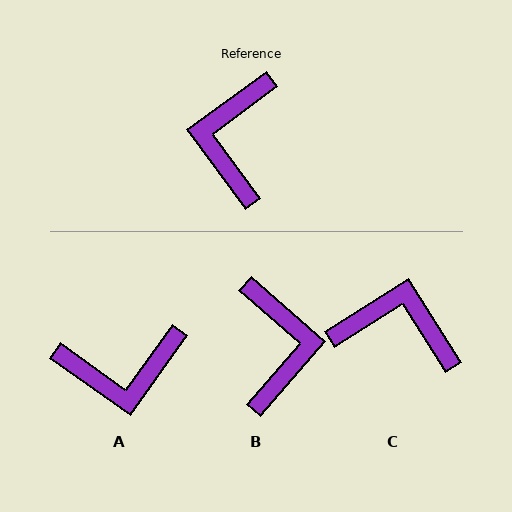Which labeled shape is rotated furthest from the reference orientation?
B, about 167 degrees away.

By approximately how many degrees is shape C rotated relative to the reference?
Approximately 94 degrees clockwise.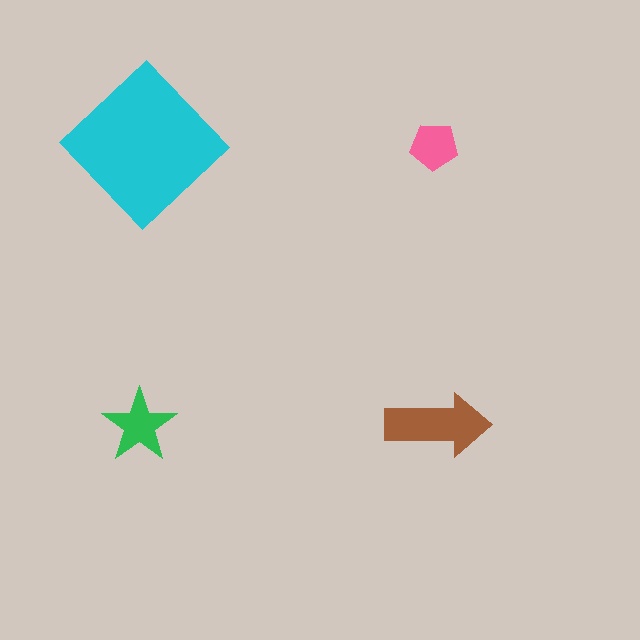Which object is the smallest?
The pink pentagon.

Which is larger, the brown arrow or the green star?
The brown arrow.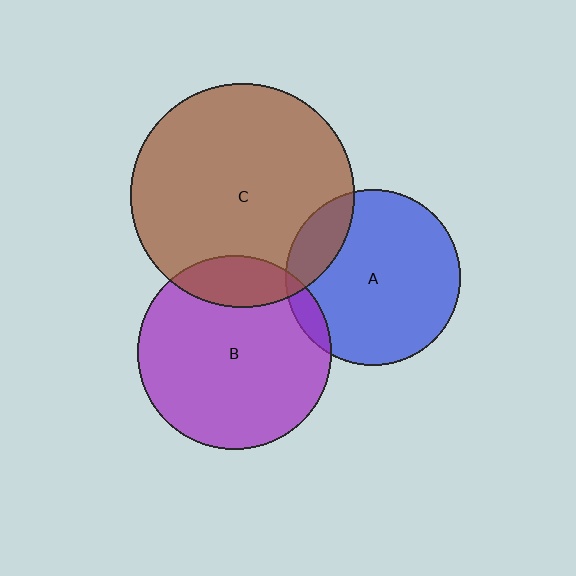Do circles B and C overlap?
Yes.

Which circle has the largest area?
Circle C (brown).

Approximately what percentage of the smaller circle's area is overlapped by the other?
Approximately 15%.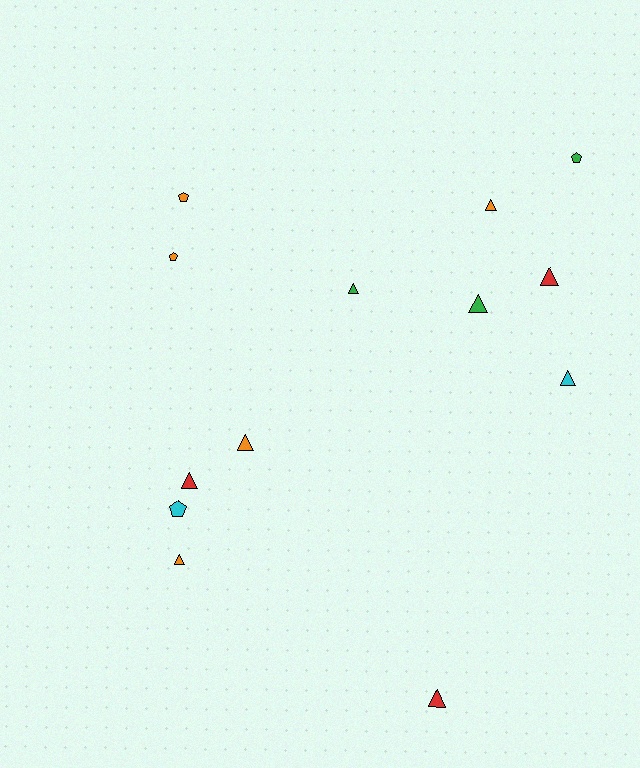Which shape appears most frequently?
Triangle, with 9 objects.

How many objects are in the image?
There are 13 objects.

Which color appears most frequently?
Orange, with 5 objects.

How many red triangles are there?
There are 3 red triangles.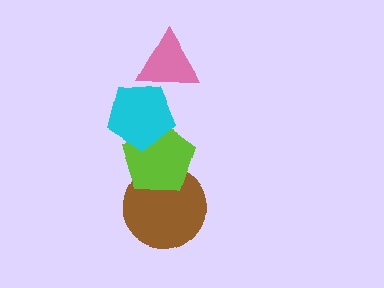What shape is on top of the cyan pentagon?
The pink triangle is on top of the cyan pentagon.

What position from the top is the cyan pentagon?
The cyan pentagon is 2nd from the top.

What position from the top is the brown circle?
The brown circle is 4th from the top.